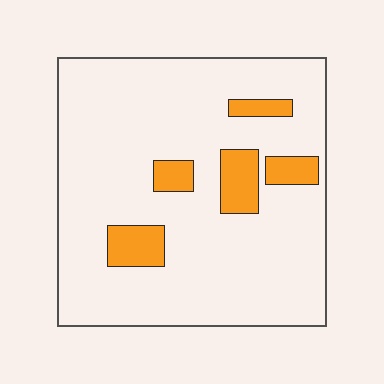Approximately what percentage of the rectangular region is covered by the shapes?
Approximately 10%.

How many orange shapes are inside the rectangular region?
5.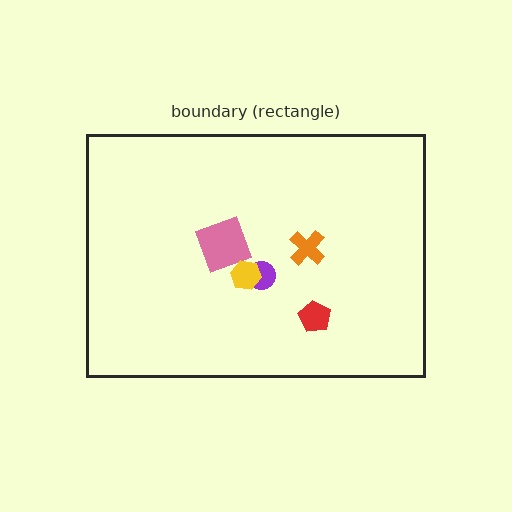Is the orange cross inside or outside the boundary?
Inside.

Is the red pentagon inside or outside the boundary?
Inside.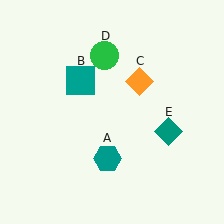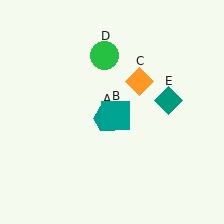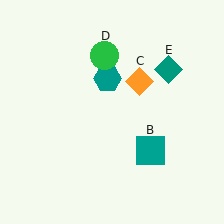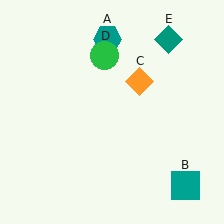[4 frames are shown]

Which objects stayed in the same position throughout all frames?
Orange diamond (object C) and green circle (object D) remained stationary.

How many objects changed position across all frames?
3 objects changed position: teal hexagon (object A), teal square (object B), teal diamond (object E).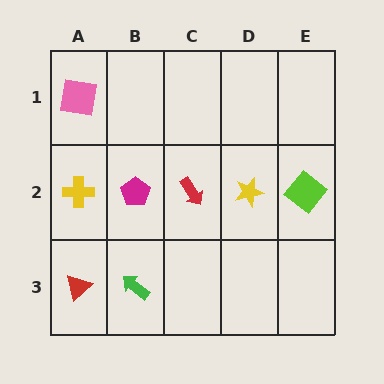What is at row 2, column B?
A magenta pentagon.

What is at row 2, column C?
A red arrow.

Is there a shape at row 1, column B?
No, that cell is empty.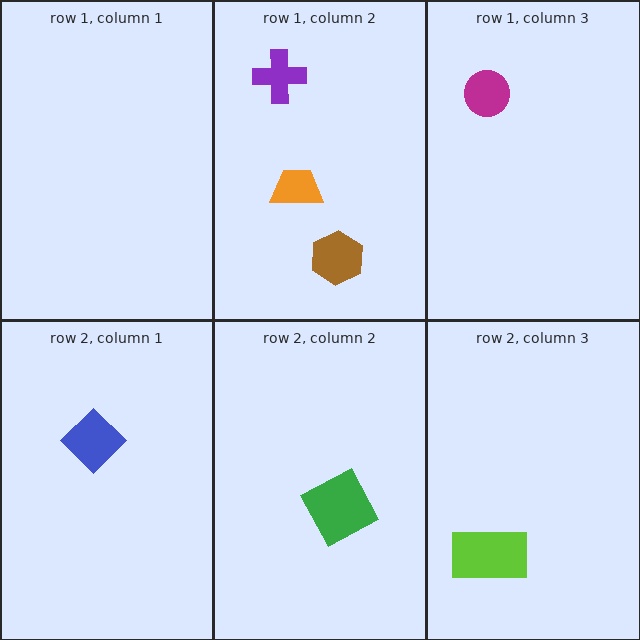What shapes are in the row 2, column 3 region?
The lime rectangle.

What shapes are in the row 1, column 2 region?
The orange trapezoid, the purple cross, the brown hexagon.